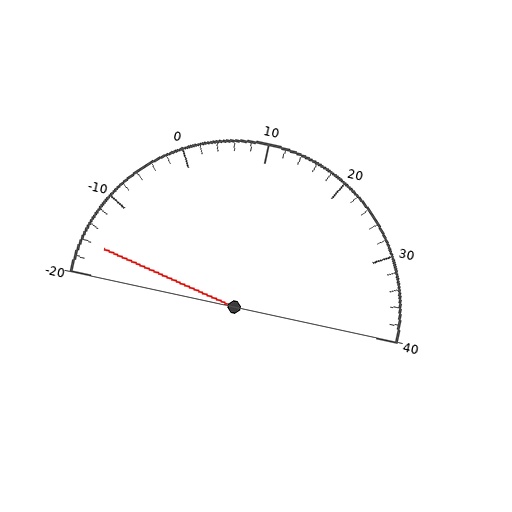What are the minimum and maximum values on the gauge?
The gauge ranges from -20 to 40.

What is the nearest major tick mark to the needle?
The nearest major tick mark is -20.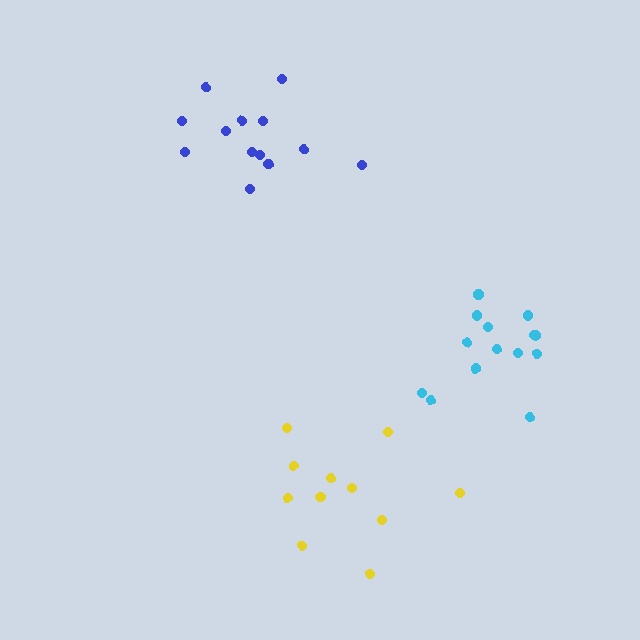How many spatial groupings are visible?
There are 3 spatial groupings.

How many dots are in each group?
Group 1: 11 dots, Group 2: 13 dots, Group 3: 14 dots (38 total).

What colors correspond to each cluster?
The clusters are colored: yellow, blue, cyan.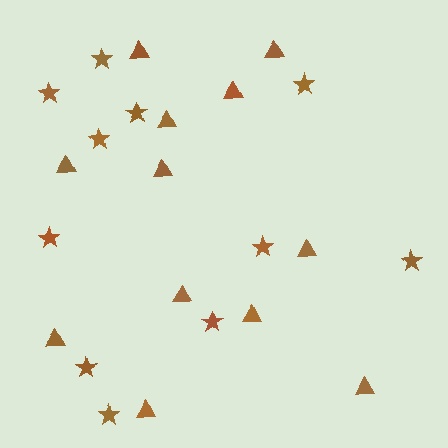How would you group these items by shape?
There are 2 groups: one group of triangles (12) and one group of stars (11).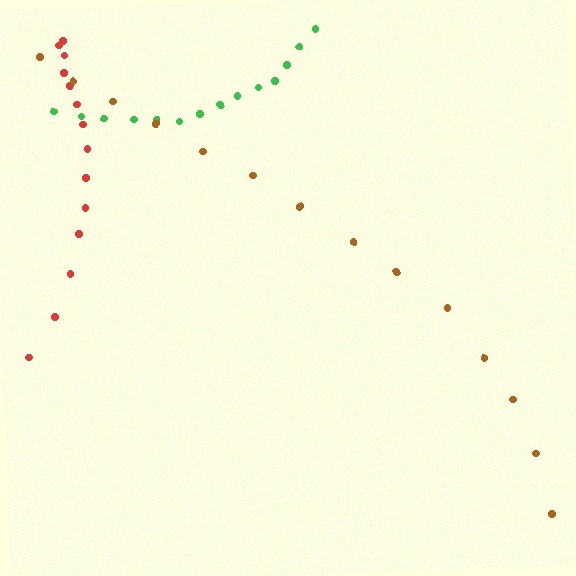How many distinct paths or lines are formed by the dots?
There are 3 distinct paths.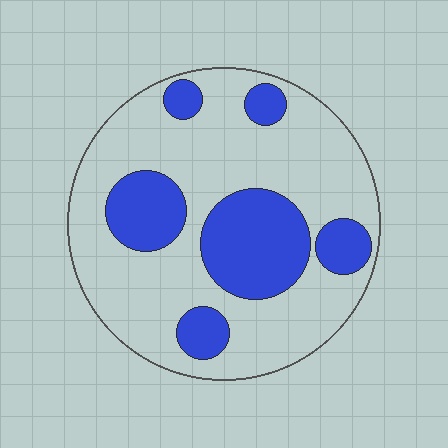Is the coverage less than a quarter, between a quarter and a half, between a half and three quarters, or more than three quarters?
Between a quarter and a half.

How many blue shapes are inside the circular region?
6.